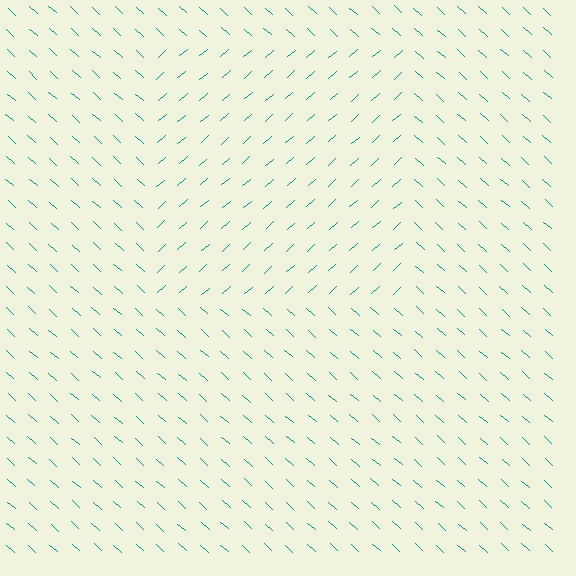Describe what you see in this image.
The image is filled with small teal line segments. A rectangle region in the image has lines oriented differently from the surrounding lines, creating a visible texture boundary.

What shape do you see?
I see a rectangle.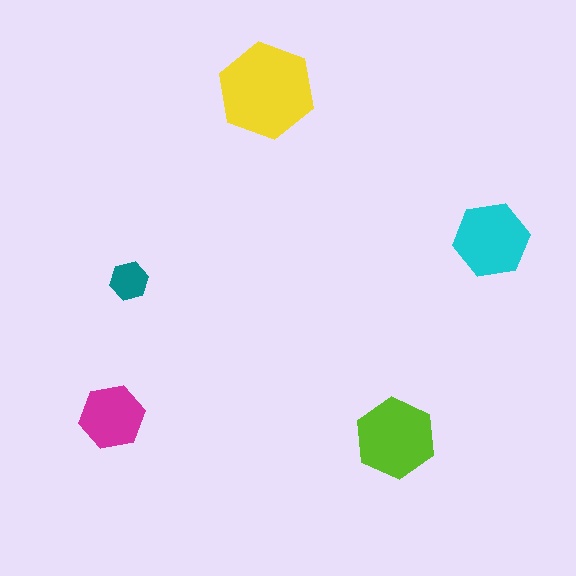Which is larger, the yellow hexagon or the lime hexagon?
The yellow one.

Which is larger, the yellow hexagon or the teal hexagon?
The yellow one.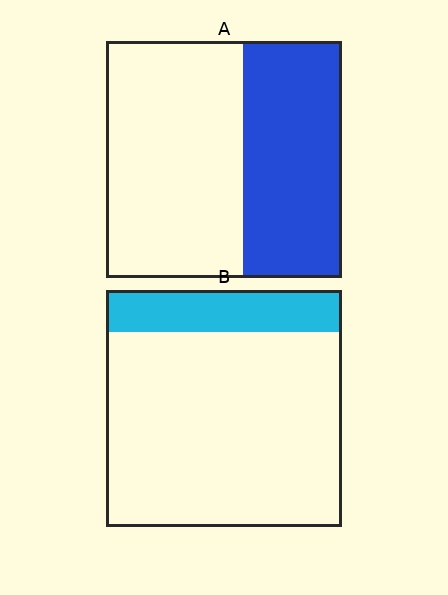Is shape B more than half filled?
No.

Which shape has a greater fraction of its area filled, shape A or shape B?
Shape A.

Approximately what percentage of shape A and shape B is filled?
A is approximately 40% and B is approximately 20%.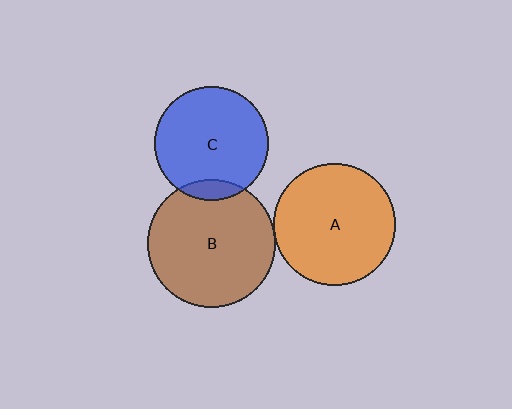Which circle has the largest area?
Circle B (brown).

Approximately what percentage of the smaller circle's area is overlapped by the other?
Approximately 5%.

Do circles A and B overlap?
Yes.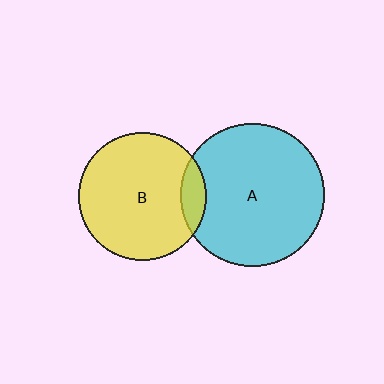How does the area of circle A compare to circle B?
Approximately 1.3 times.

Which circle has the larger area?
Circle A (cyan).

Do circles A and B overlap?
Yes.